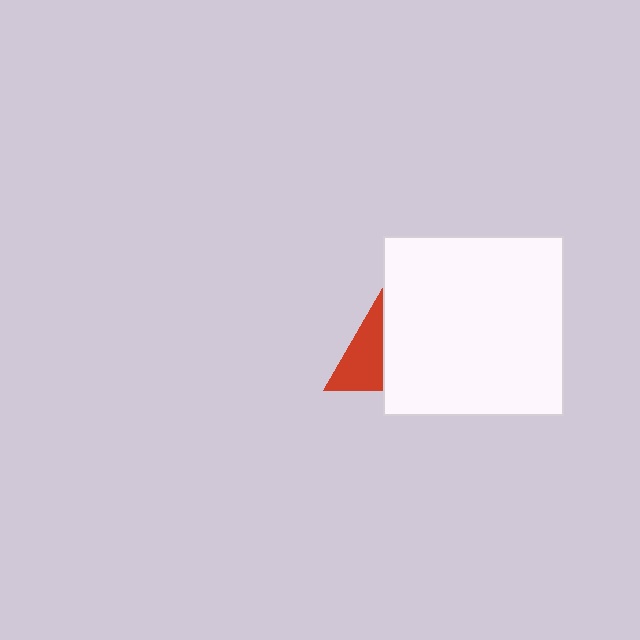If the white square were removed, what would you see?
You would see the complete red triangle.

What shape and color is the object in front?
The object in front is a white square.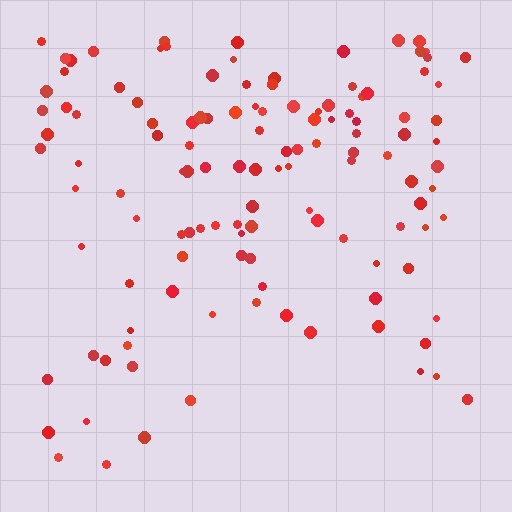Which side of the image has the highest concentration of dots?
The top.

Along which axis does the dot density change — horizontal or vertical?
Vertical.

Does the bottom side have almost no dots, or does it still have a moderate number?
Still a moderate number, just noticeably fewer than the top.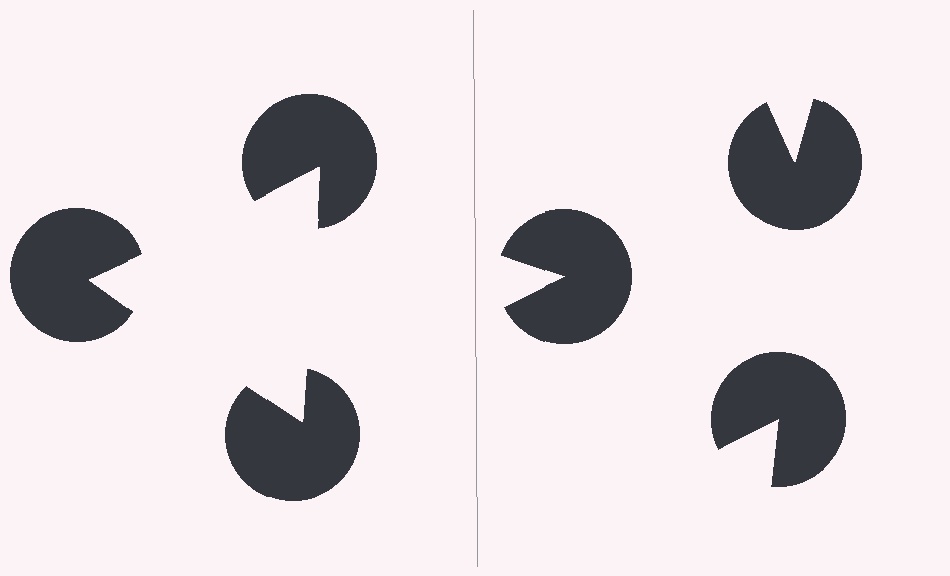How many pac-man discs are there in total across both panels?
6 — 3 on each side.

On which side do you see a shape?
An illusory triangle appears on the left side. On the right side the wedge cuts are rotated, so no coherent shape forms.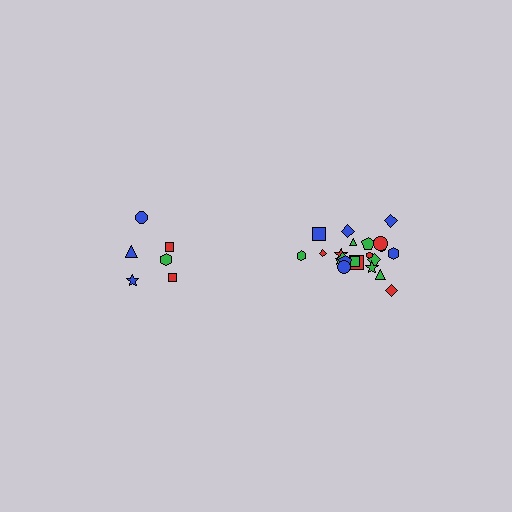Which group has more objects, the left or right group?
The right group.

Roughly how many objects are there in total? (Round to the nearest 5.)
Roughly 30 objects in total.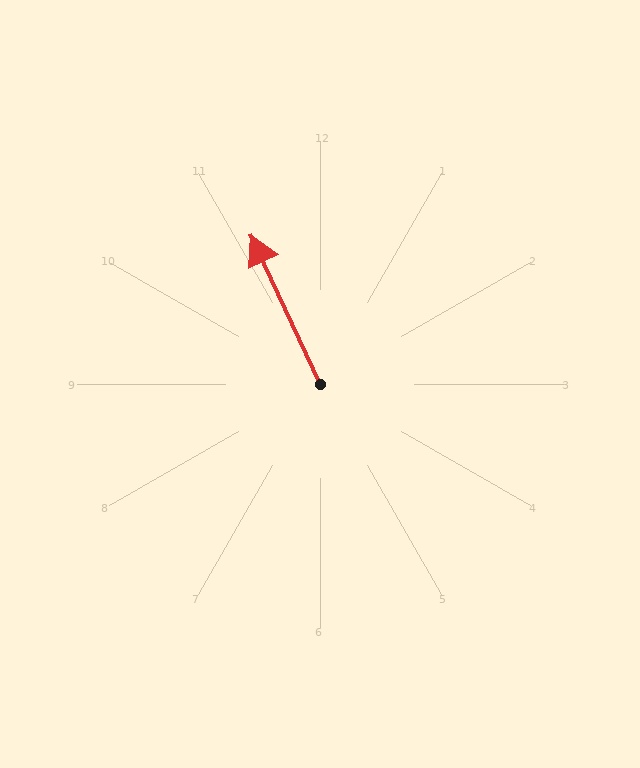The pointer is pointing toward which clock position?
Roughly 11 o'clock.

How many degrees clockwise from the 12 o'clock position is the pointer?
Approximately 335 degrees.